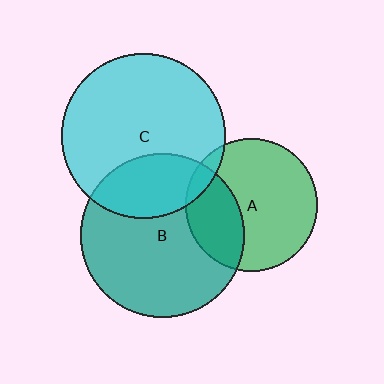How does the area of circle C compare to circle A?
Approximately 1.5 times.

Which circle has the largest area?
Circle C (cyan).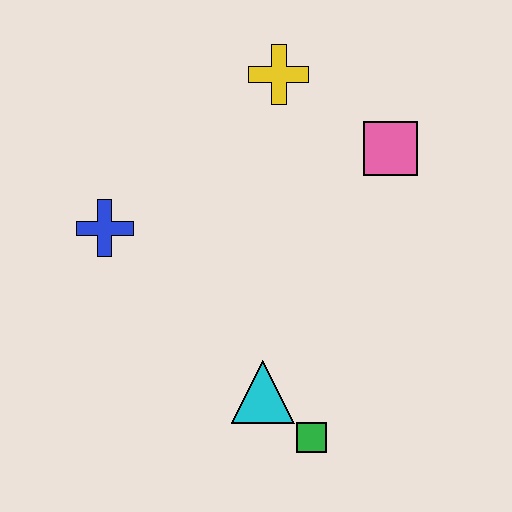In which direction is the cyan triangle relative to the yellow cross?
The cyan triangle is below the yellow cross.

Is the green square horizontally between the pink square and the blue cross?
Yes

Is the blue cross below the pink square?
Yes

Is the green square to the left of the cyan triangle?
No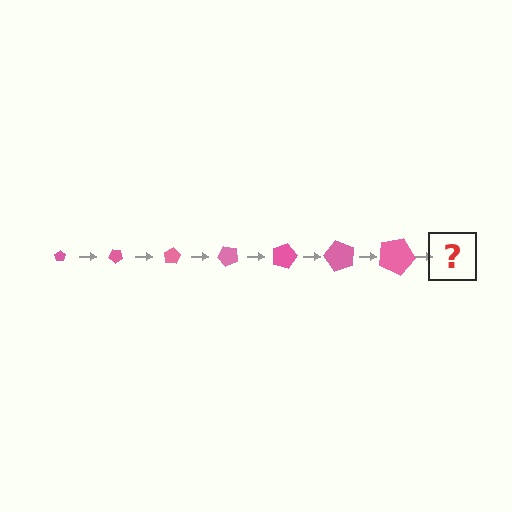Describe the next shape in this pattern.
It should be a pentagon, larger than the previous one and rotated 280 degrees from the start.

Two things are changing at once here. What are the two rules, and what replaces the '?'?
The two rules are that the pentagon grows larger each step and it rotates 40 degrees each step. The '?' should be a pentagon, larger than the previous one and rotated 280 degrees from the start.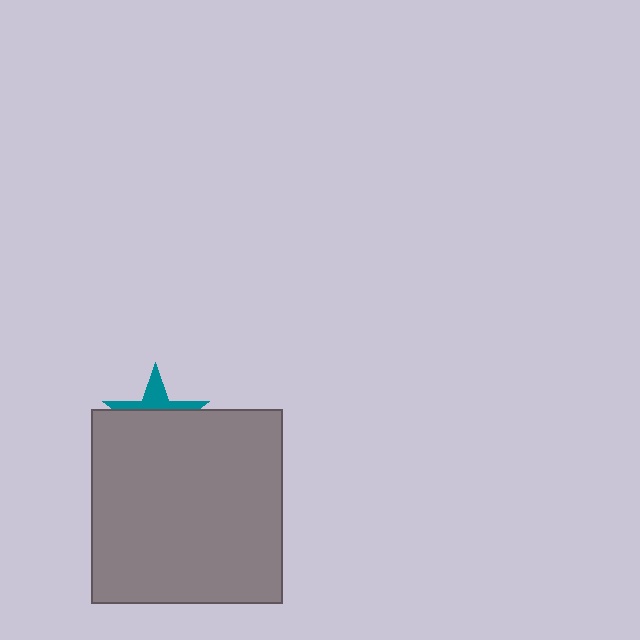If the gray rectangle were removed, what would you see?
You would see the complete teal star.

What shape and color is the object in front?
The object in front is a gray rectangle.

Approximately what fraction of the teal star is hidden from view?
Roughly 65% of the teal star is hidden behind the gray rectangle.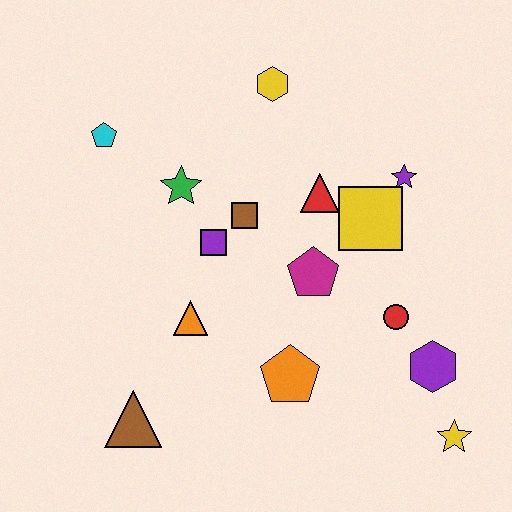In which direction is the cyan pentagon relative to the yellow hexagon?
The cyan pentagon is to the left of the yellow hexagon.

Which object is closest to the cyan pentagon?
The green star is closest to the cyan pentagon.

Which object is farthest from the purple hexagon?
The cyan pentagon is farthest from the purple hexagon.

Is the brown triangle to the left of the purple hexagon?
Yes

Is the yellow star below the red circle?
Yes